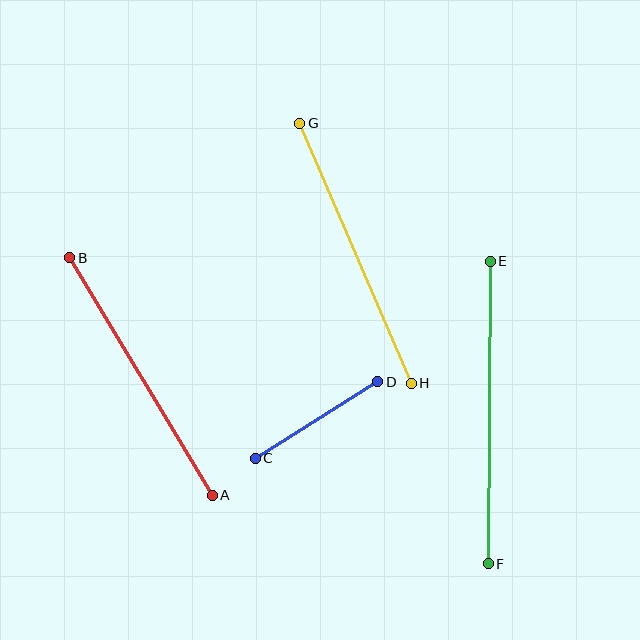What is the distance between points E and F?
The distance is approximately 303 pixels.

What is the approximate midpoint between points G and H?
The midpoint is at approximately (356, 253) pixels.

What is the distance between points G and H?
The distance is approximately 283 pixels.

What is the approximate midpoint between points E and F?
The midpoint is at approximately (489, 412) pixels.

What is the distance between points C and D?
The distance is approximately 144 pixels.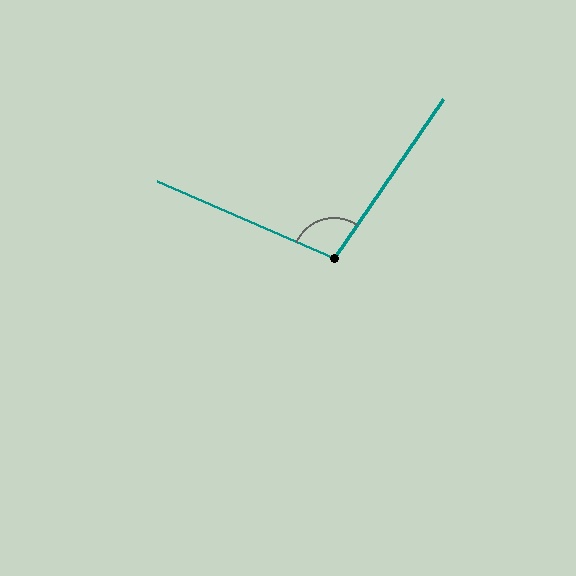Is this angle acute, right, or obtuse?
It is obtuse.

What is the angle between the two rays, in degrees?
Approximately 101 degrees.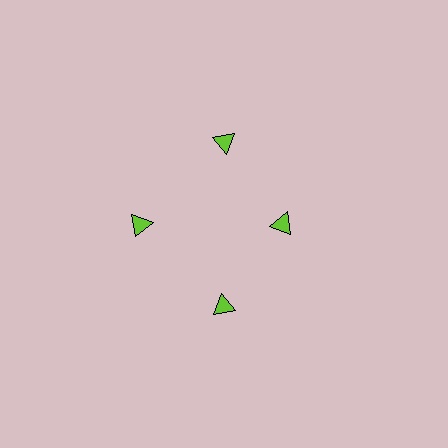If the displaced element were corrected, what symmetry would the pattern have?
It would have 4-fold rotational symmetry — the pattern would map onto itself every 90 degrees.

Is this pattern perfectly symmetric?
No. The 4 lime triangles are arranged in a ring, but one element near the 3 o'clock position is pulled inward toward the center, breaking the 4-fold rotational symmetry.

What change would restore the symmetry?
The symmetry would be restored by moving it outward, back onto the ring so that all 4 triangles sit at equal angles and equal distance from the center.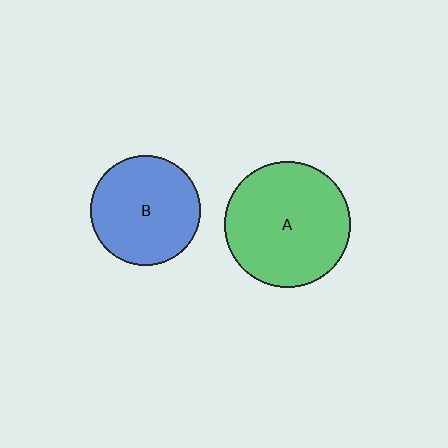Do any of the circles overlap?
No, none of the circles overlap.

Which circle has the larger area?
Circle A (green).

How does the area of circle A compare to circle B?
Approximately 1.3 times.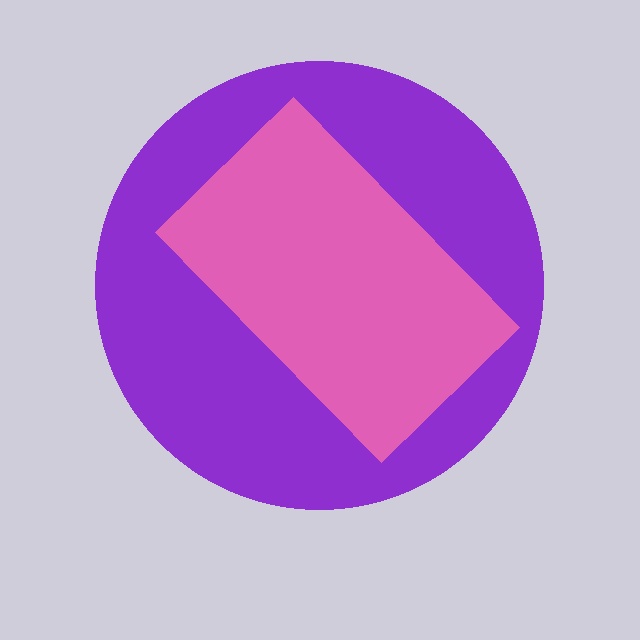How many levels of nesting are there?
2.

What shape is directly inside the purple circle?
The pink rectangle.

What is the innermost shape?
The pink rectangle.